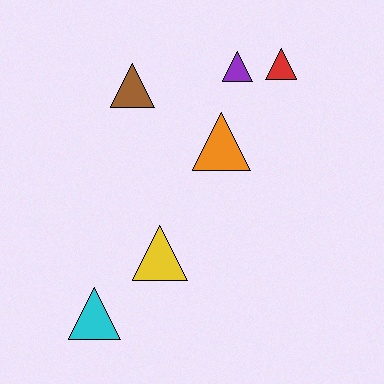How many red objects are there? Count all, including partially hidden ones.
There is 1 red object.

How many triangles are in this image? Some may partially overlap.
There are 6 triangles.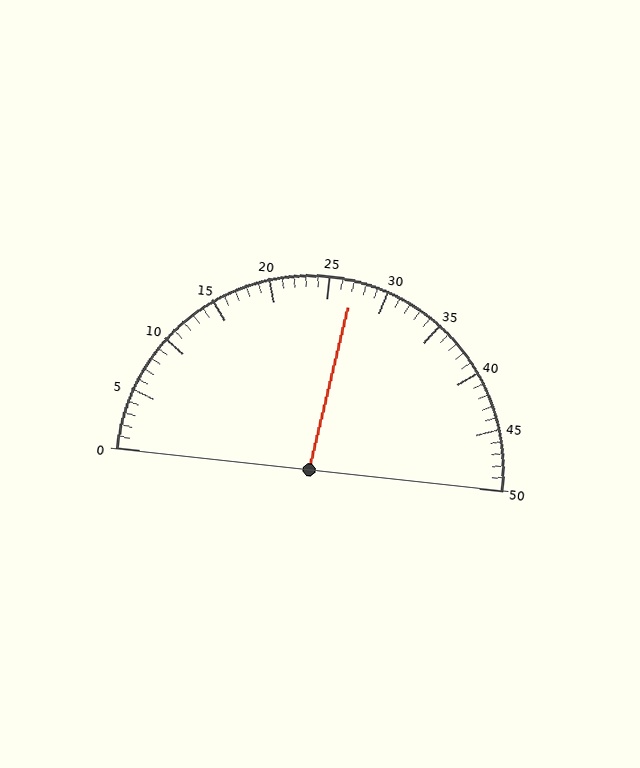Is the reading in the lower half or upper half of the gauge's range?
The reading is in the upper half of the range (0 to 50).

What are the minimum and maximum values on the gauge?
The gauge ranges from 0 to 50.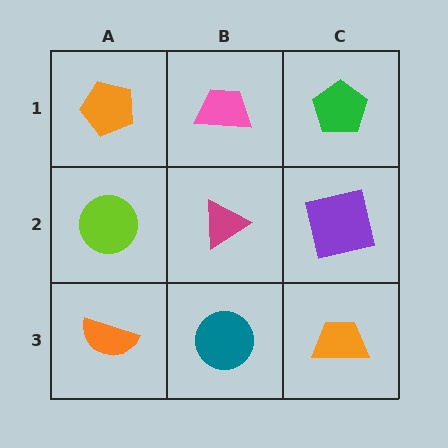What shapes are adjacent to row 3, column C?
A purple square (row 2, column C), a teal circle (row 3, column B).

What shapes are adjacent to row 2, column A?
An orange pentagon (row 1, column A), an orange semicircle (row 3, column A), a magenta triangle (row 2, column B).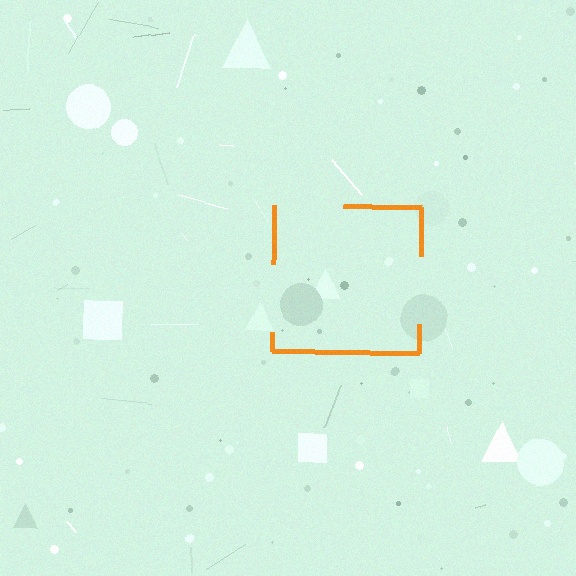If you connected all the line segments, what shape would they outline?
They would outline a square.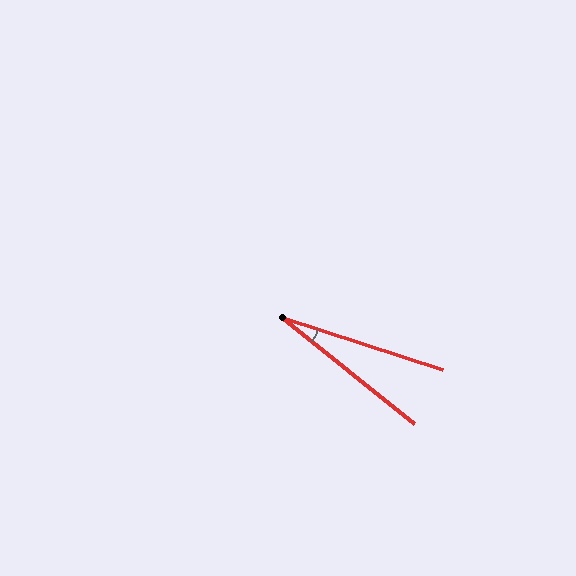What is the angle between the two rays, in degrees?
Approximately 21 degrees.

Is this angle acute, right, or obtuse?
It is acute.